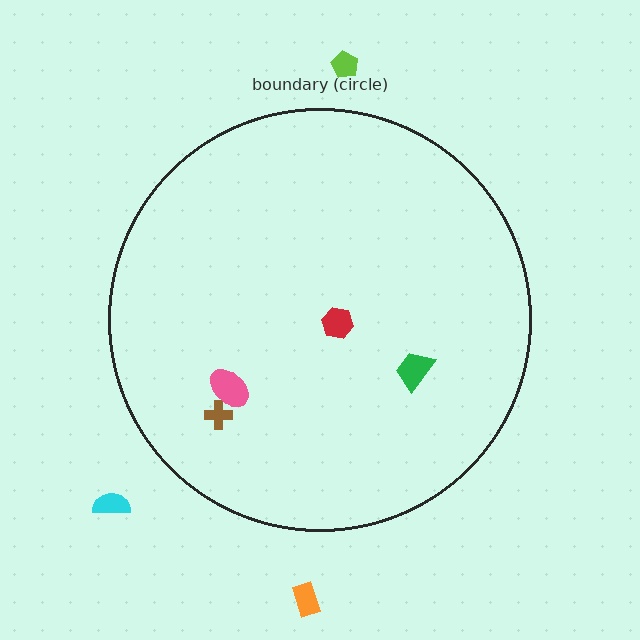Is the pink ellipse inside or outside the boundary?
Inside.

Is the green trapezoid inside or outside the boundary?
Inside.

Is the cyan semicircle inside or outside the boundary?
Outside.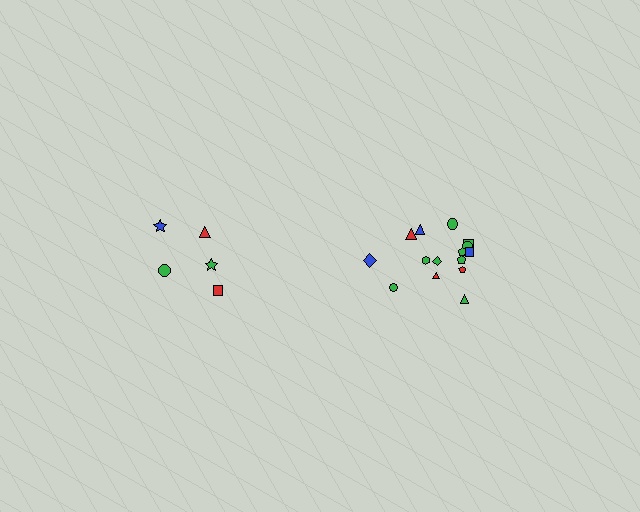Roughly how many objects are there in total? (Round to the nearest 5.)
Roughly 20 objects in total.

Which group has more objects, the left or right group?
The right group.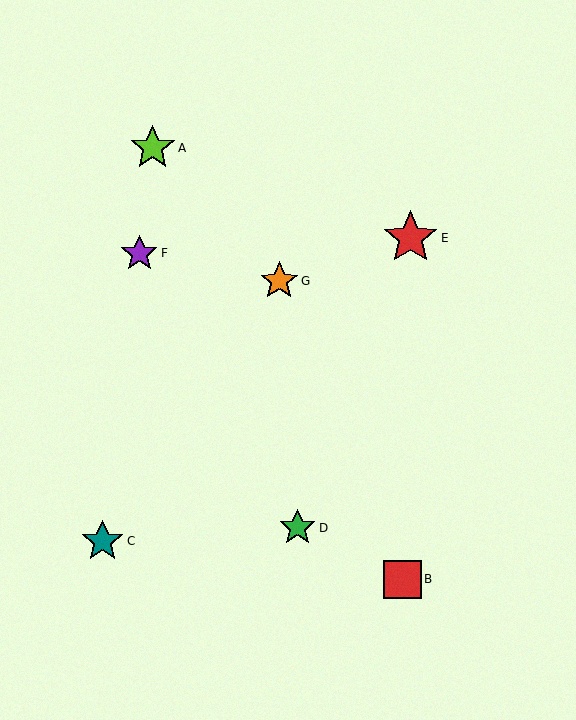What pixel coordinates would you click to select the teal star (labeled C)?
Click at (102, 541) to select the teal star C.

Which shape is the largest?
The red star (labeled E) is the largest.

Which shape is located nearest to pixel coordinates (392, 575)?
The red square (labeled B) at (402, 579) is nearest to that location.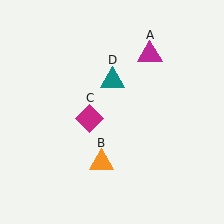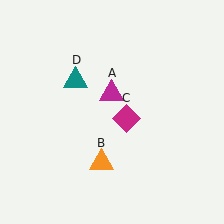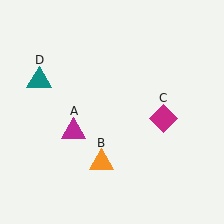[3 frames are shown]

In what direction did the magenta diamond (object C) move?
The magenta diamond (object C) moved right.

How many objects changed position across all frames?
3 objects changed position: magenta triangle (object A), magenta diamond (object C), teal triangle (object D).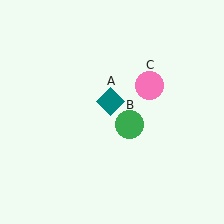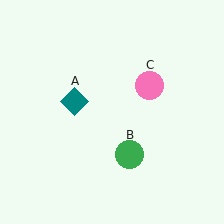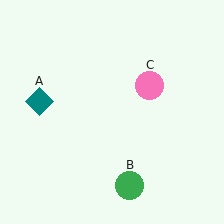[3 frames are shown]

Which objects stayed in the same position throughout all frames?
Pink circle (object C) remained stationary.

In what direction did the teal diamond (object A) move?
The teal diamond (object A) moved left.